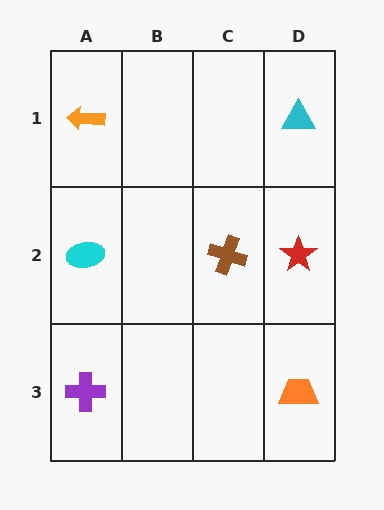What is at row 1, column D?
A cyan triangle.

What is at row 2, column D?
A red star.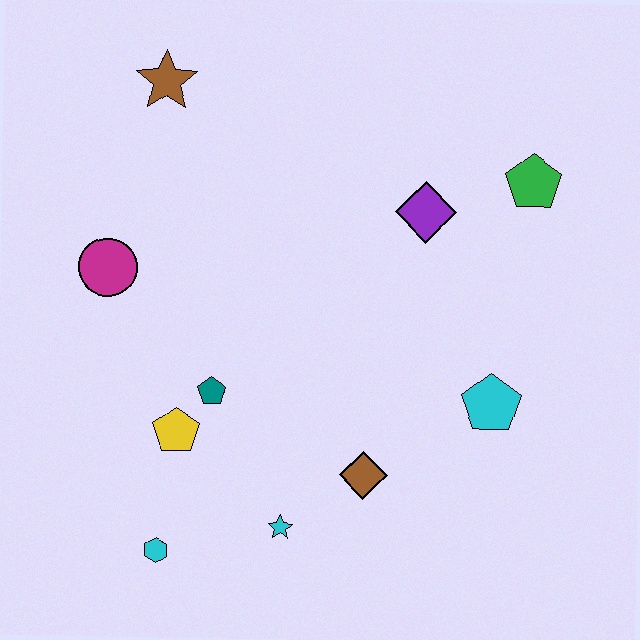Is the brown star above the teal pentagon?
Yes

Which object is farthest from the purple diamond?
The cyan hexagon is farthest from the purple diamond.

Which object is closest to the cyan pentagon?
The brown diamond is closest to the cyan pentagon.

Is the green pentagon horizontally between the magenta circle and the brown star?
No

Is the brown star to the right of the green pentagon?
No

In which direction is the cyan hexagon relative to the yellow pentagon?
The cyan hexagon is below the yellow pentagon.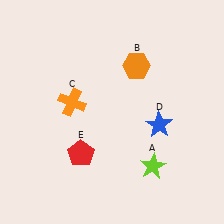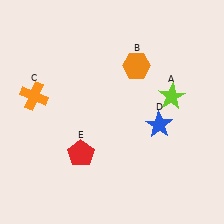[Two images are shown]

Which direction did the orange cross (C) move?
The orange cross (C) moved left.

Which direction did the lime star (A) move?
The lime star (A) moved up.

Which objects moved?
The objects that moved are: the lime star (A), the orange cross (C).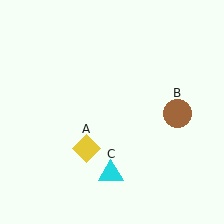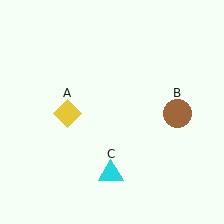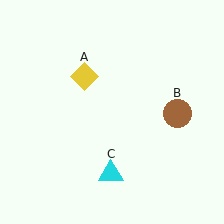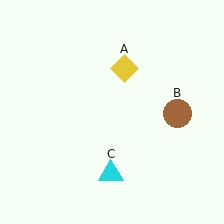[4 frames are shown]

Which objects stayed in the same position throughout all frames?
Brown circle (object B) and cyan triangle (object C) remained stationary.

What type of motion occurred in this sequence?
The yellow diamond (object A) rotated clockwise around the center of the scene.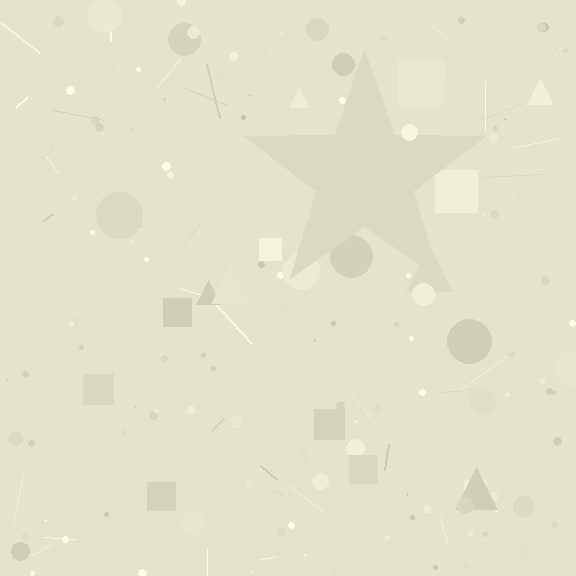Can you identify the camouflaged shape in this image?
The camouflaged shape is a star.